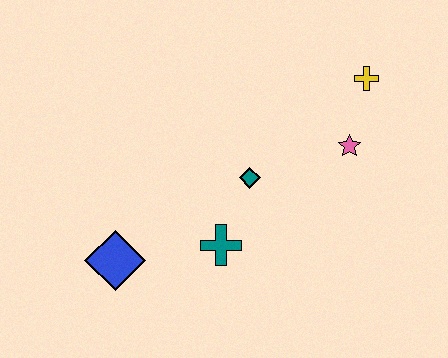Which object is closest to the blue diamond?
The teal cross is closest to the blue diamond.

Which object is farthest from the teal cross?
The yellow cross is farthest from the teal cross.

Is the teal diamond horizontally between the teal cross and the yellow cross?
Yes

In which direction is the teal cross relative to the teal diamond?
The teal cross is below the teal diamond.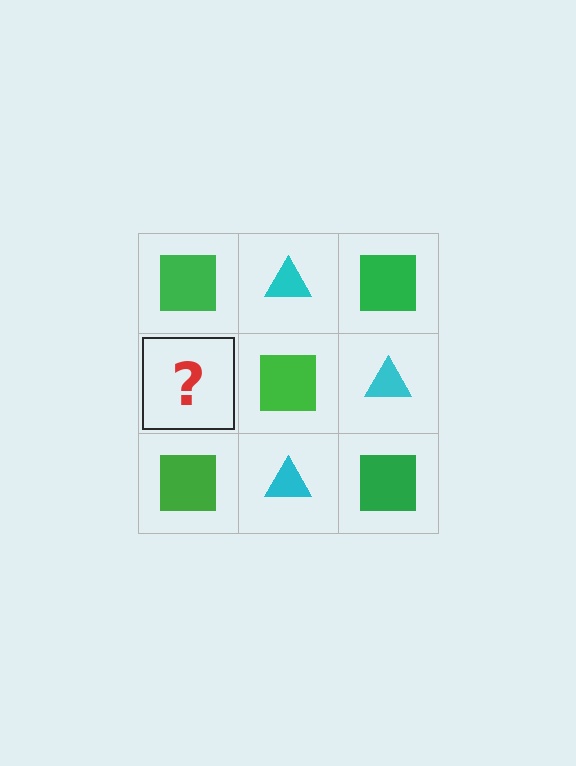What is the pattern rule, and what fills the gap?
The rule is that it alternates green square and cyan triangle in a checkerboard pattern. The gap should be filled with a cyan triangle.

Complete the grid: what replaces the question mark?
The question mark should be replaced with a cyan triangle.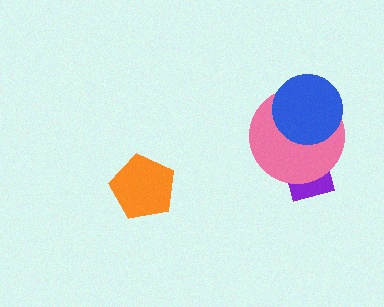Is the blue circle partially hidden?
No, no other shape covers it.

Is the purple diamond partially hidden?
Yes, it is partially covered by another shape.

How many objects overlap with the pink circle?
2 objects overlap with the pink circle.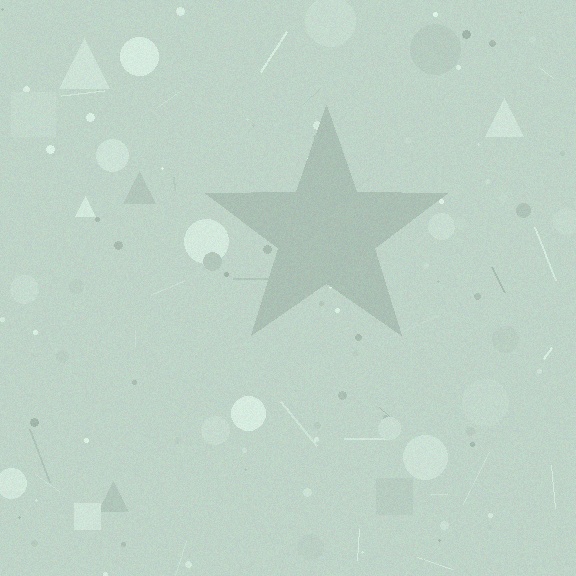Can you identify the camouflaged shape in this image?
The camouflaged shape is a star.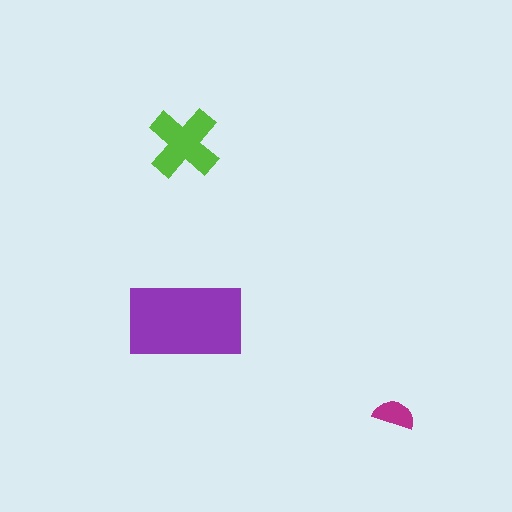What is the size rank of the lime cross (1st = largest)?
2nd.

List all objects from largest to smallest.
The purple rectangle, the lime cross, the magenta semicircle.